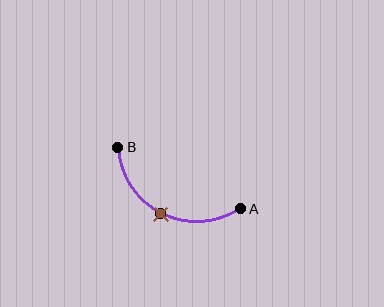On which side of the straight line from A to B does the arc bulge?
The arc bulges below the straight line connecting A and B.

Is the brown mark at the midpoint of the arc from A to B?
Yes. The brown mark lies on the arc at equal arc-length from both A and B — it is the arc midpoint.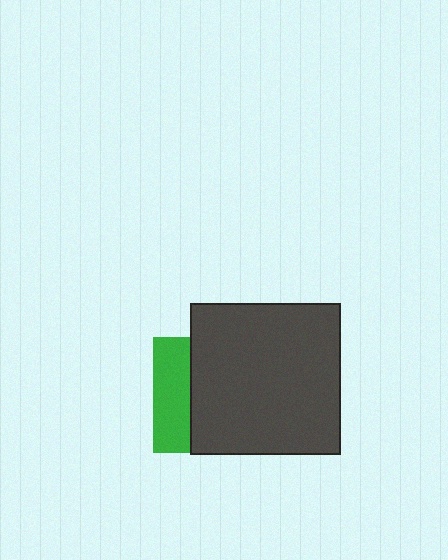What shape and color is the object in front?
The object in front is a dark gray square.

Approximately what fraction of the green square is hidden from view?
Roughly 69% of the green square is hidden behind the dark gray square.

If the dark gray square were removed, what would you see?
You would see the complete green square.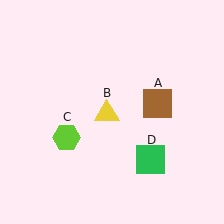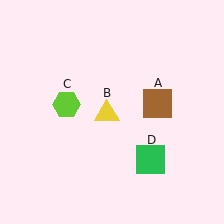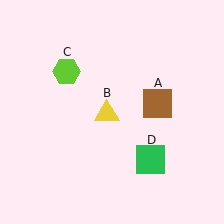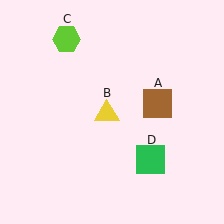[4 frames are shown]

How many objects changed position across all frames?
1 object changed position: lime hexagon (object C).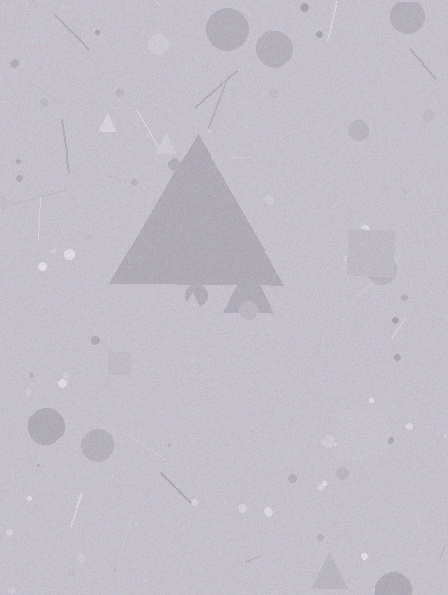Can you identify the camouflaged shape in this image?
The camouflaged shape is a triangle.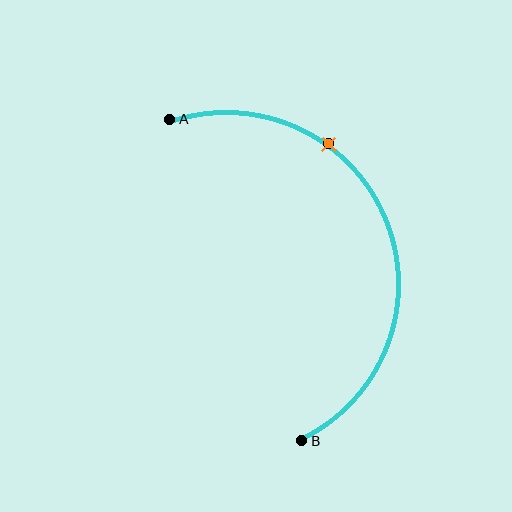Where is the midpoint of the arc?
The arc midpoint is the point on the curve farthest from the straight line joining A and B. It sits to the right of that line.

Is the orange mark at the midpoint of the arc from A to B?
No. The orange mark lies on the arc but is closer to endpoint A. The arc midpoint would be at the point on the curve equidistant along the arc from both A and B.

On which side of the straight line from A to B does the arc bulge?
The arc bulges to the right of the straight line connecting A and B.